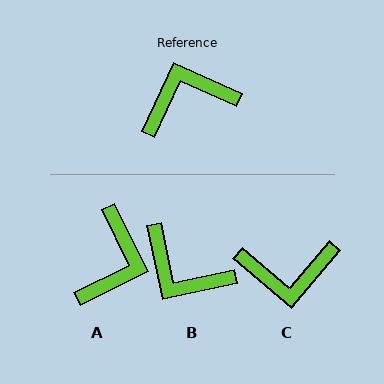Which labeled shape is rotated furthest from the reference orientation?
C, about 164 degrees away.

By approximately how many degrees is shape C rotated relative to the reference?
Approximately 164 degrees counter-clockwise.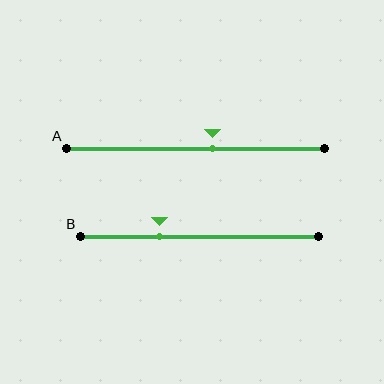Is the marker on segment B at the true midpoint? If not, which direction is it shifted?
No, the marker on segment B is shifted to the left by about 17% of the segment length.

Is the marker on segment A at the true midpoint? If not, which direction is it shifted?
No, the marker on segment A is shifted to the right by about 7% of the segment length.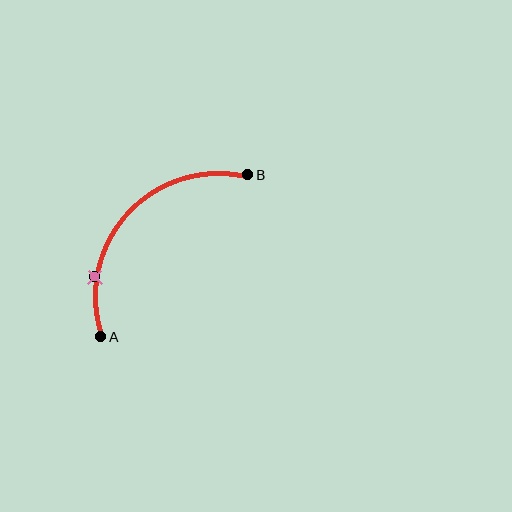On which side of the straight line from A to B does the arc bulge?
The arc bulges above and to the left of the straight line connecting A and B.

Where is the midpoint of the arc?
The arc midpoint is the point on the curve farthest from the straight line joining A and B. It sits above and to the left of that line.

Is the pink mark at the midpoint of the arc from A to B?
No. The pink mark lies on the arc but is closer to endpoint A. The arc midpoint would be at the point on the curve equidistant along the arc from both A and B.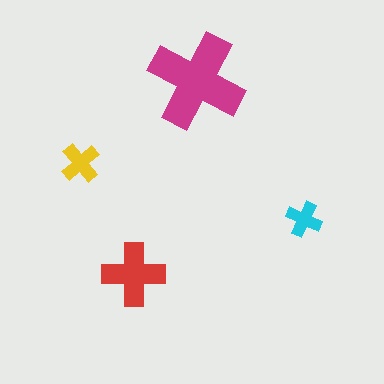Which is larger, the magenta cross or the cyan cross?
The magenta one.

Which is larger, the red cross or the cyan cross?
The red one.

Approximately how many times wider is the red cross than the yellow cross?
About 1.5 times wider.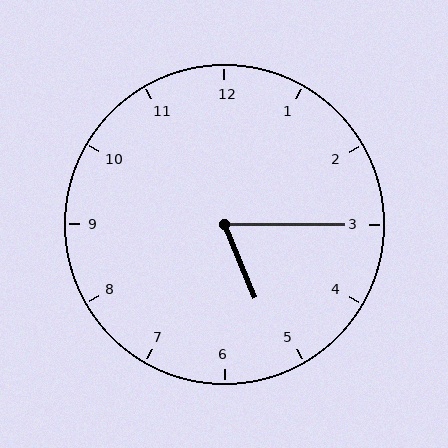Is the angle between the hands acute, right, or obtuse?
It is acute.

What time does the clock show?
5:15.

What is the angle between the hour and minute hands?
Approximately 68 degrees.